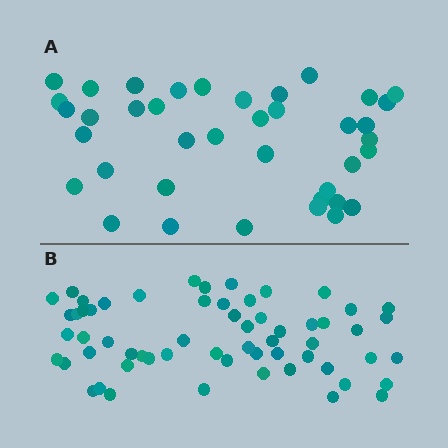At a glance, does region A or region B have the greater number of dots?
Region B (the bottom region) has more dots.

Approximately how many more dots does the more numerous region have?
Region B has approximately 20 more dots than region A.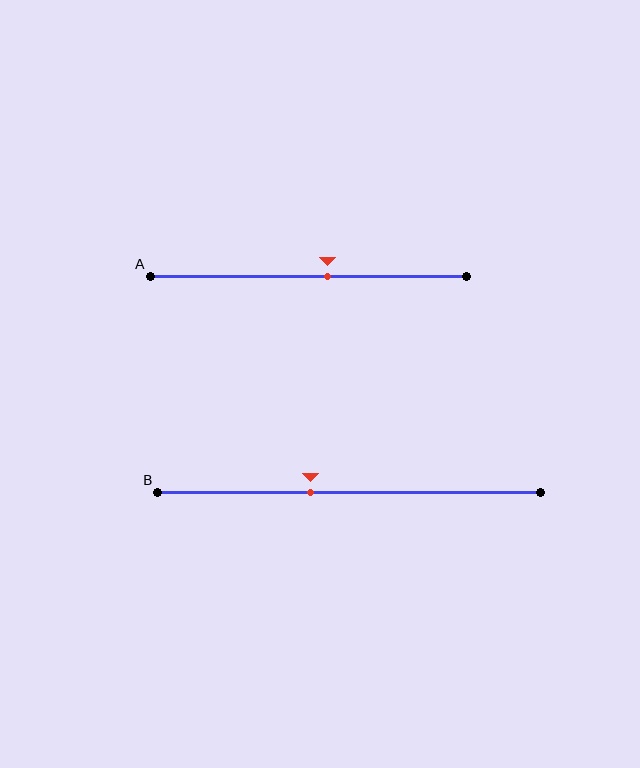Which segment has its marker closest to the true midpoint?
Segment A has its marker closest to the true midpoint.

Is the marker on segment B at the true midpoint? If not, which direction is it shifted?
No, the marker on segment B is shifted to the left by about 10% of the segment length.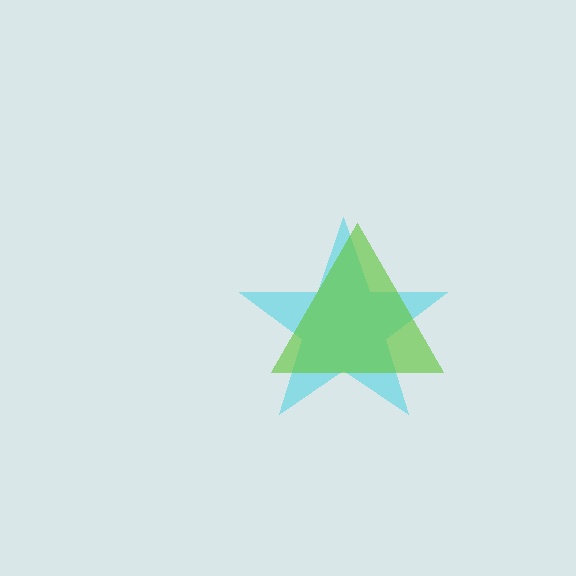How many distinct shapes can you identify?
There are 2 distinct shapes: a cyan star, a lime triangle.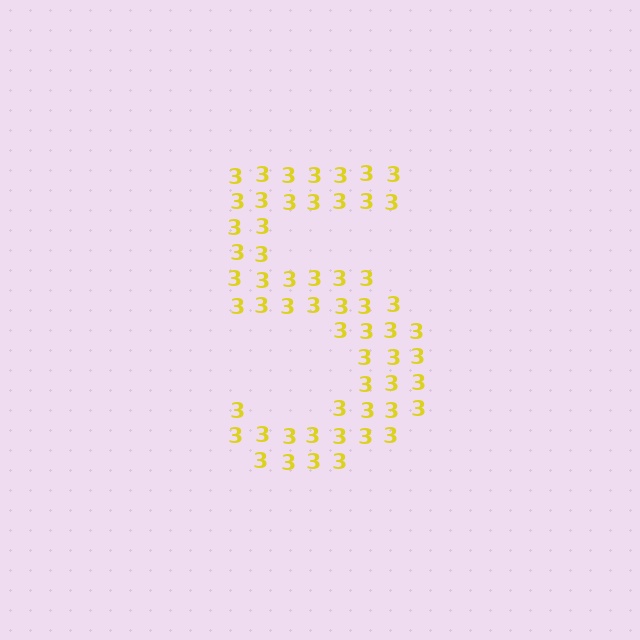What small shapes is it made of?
It is made of small digit 3's.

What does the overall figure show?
The overall figure shows the digit 5.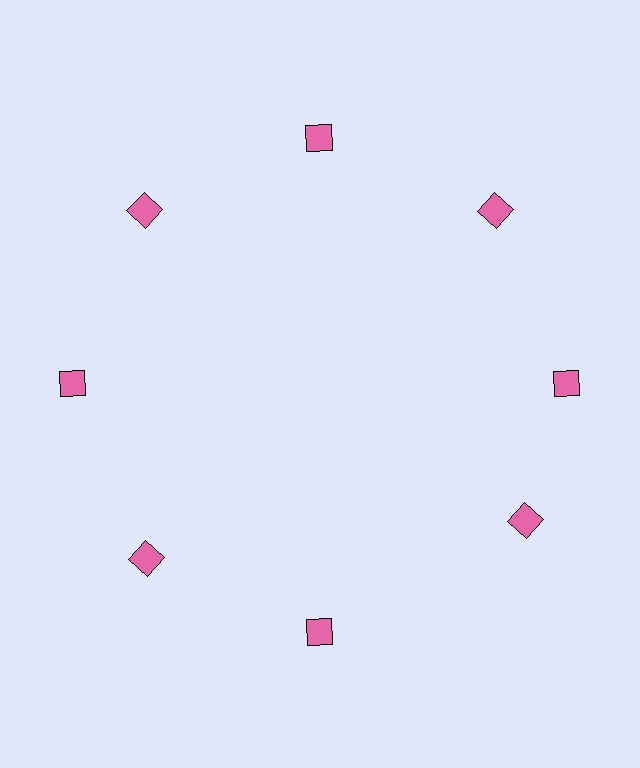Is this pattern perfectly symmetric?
No. The 8 pink diamonds are arranged in a ring, but one element near the 4 o'clock position is rotated out of alignment along the ring, breaking the 8-fold rotational symmetry.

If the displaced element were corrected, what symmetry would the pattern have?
It would have 8-fold rotational symmetry — the pattern would map onto itself every 45 degrees.